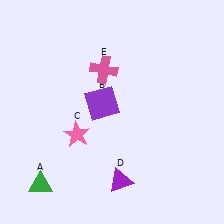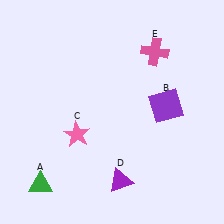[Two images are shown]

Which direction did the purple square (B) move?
The purple square (B) moved right.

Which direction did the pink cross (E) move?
The pink cross (E) moved right.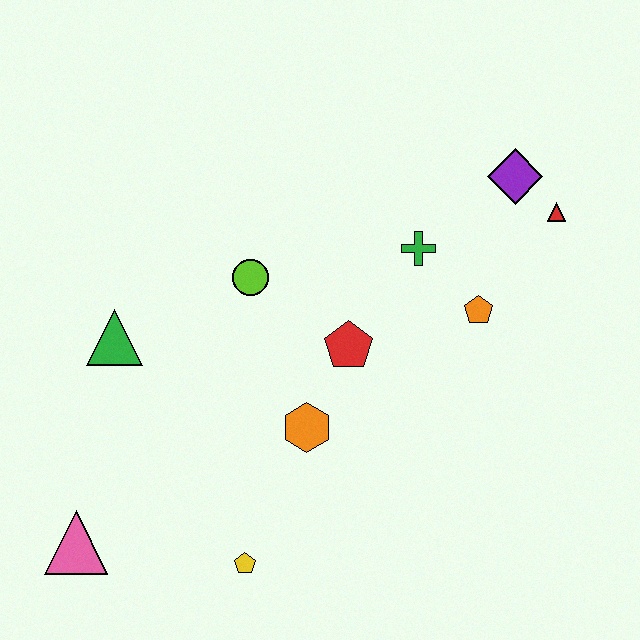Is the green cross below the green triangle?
No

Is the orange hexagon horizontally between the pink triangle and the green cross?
Yes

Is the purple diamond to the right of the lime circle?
Yes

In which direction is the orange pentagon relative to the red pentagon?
The orange pentagon is to the right of the red pentagon.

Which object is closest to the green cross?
The orange pentagon is closest to the green cross.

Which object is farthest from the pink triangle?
The red triangle is farthest from the pink triangle.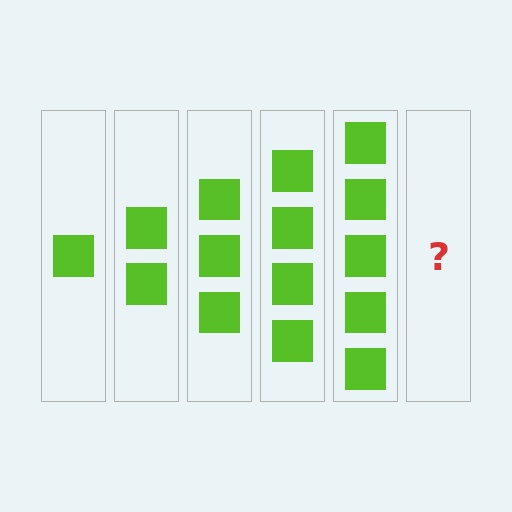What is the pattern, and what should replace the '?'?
The pattern is that each step adds one more square. The '?' should be 6 squares.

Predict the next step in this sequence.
The next step is 6 squares.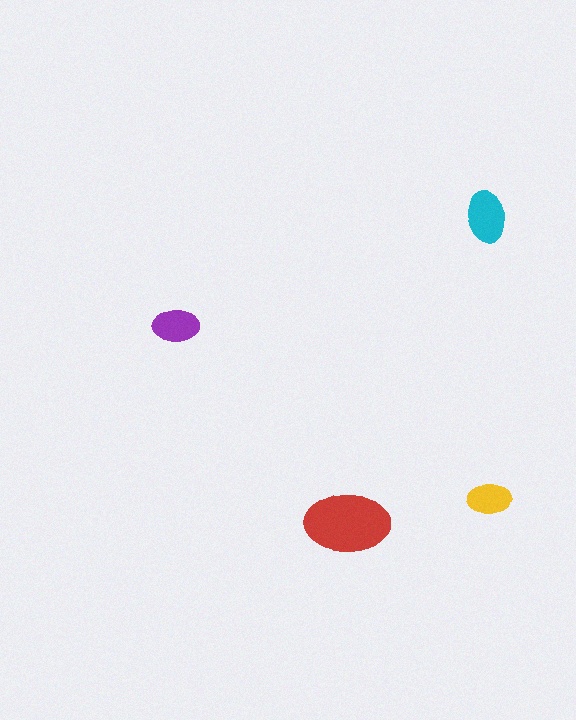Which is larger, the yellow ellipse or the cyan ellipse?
The cyan one.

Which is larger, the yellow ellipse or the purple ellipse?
The purple one.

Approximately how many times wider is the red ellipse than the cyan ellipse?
About 1.5 times wider.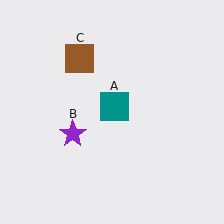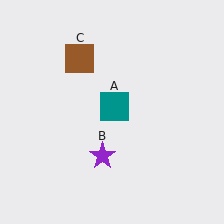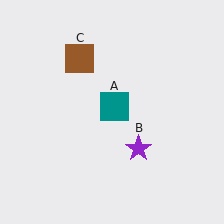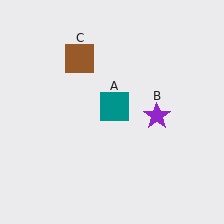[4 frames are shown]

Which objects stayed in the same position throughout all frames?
Teal square (object A) and brown square (object C) remained stationary.